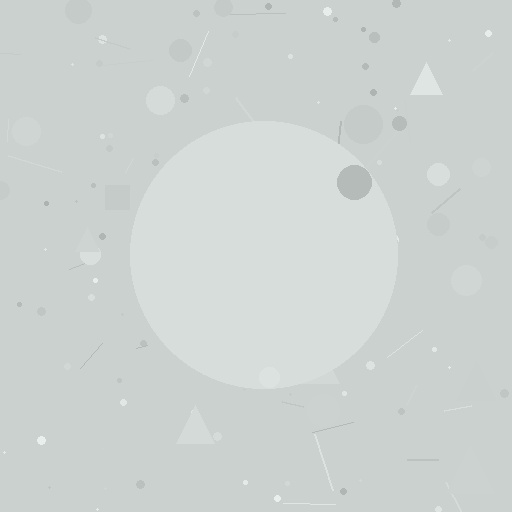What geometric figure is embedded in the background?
A circle is embedded in the background.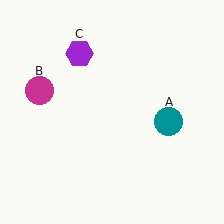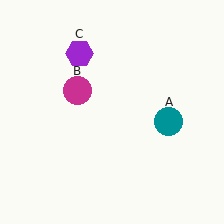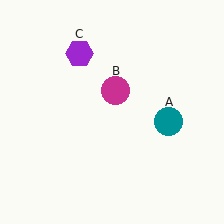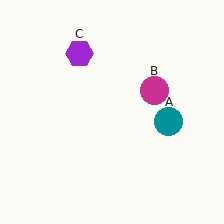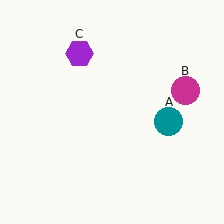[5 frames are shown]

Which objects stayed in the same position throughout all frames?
Teal circle (object A) and purple hexagon (object C) remained stationary.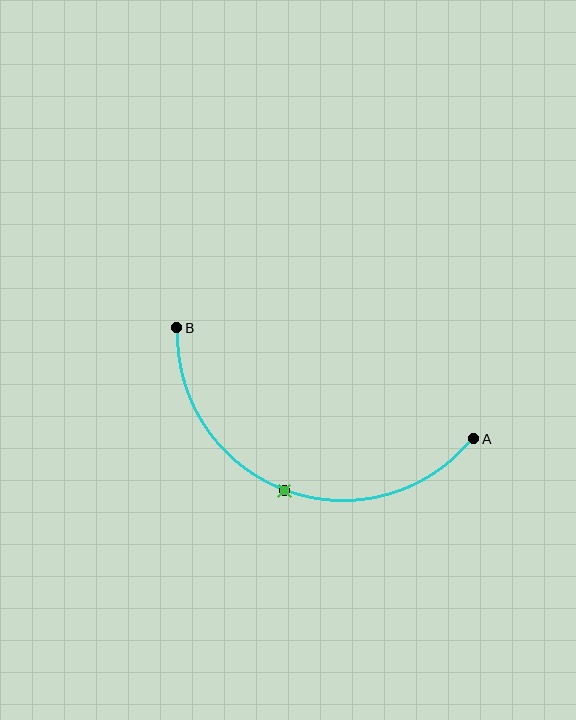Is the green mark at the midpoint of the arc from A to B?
Yes. The green mark lies on the arc at equal arc-length from both A and B — it is the arc midpoint.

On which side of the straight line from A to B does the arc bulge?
The arc bulges below the straight line connecting A and B.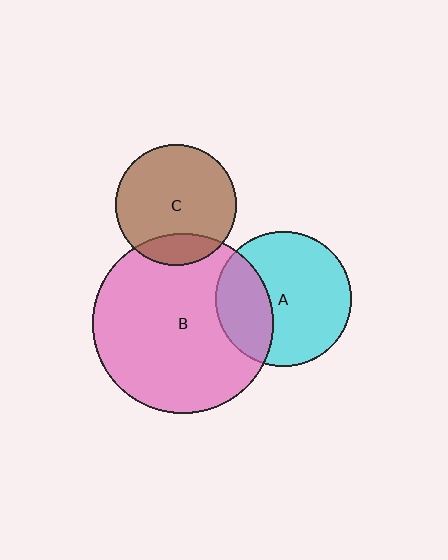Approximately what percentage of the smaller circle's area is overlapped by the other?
Approximately 30%.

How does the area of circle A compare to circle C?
Approximately 1.3 times.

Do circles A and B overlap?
Yes.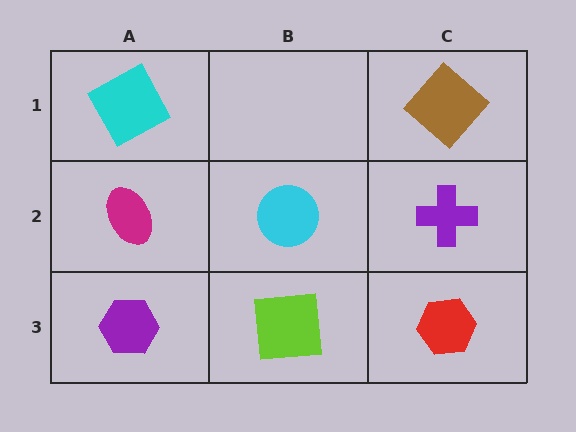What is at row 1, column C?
A brown diamond.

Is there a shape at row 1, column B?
No, that cell is empty.